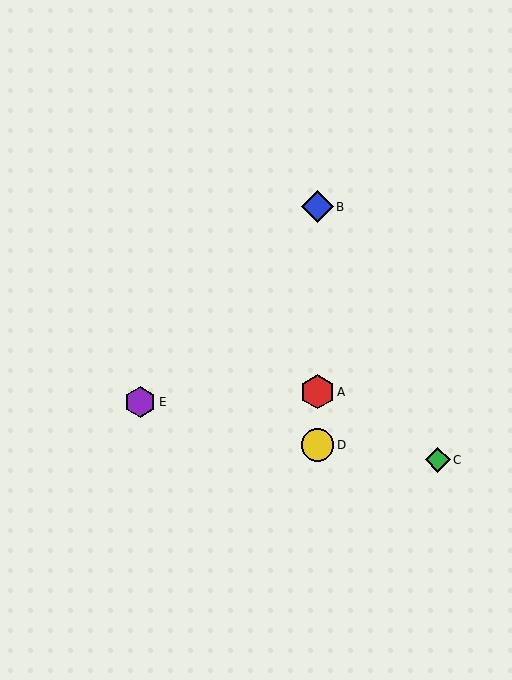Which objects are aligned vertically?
Objects A, B, D are aligned vertically.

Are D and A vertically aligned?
Yes, both are at x≈317.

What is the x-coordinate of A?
Object A is at x≈317.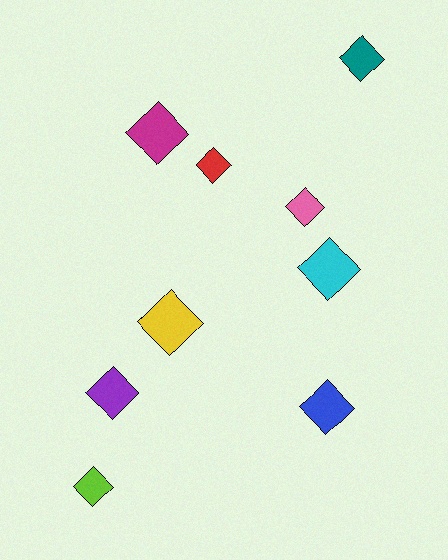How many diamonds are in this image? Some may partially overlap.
There are 9 diamonds.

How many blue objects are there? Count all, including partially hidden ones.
There is 1 blue object.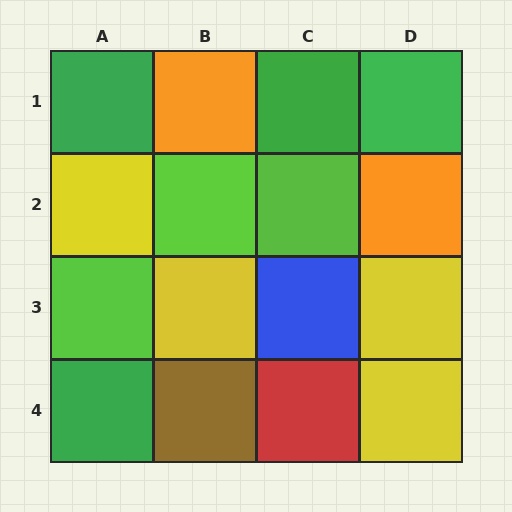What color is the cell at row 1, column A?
Green.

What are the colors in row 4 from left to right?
Green, brown, red, yellow.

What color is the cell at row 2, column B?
Lime.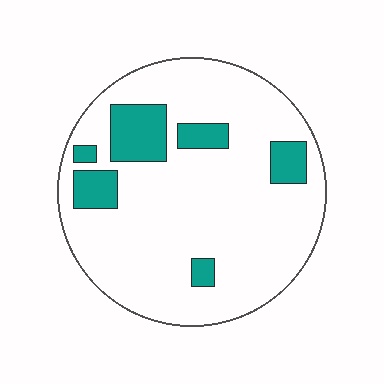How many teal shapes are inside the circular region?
6.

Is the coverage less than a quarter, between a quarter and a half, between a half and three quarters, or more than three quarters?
Less than a quarter.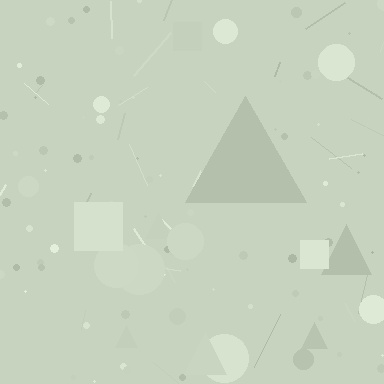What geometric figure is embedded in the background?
A triangle is embedded in the background.